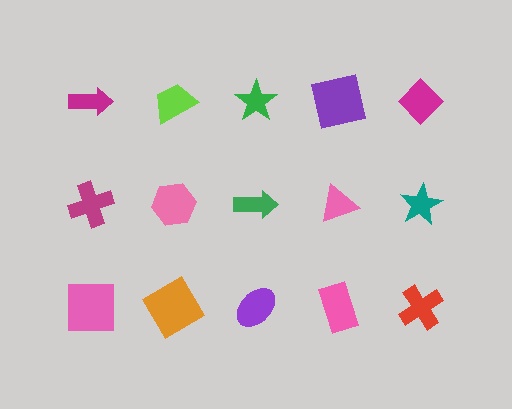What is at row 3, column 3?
A purple ellipse.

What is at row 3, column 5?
A red cross.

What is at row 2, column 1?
A magenta cross.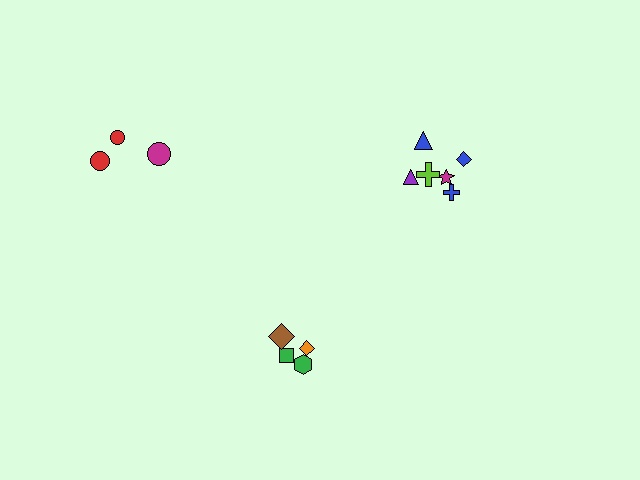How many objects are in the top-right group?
There are 6 objects.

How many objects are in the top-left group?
There are 3 objects.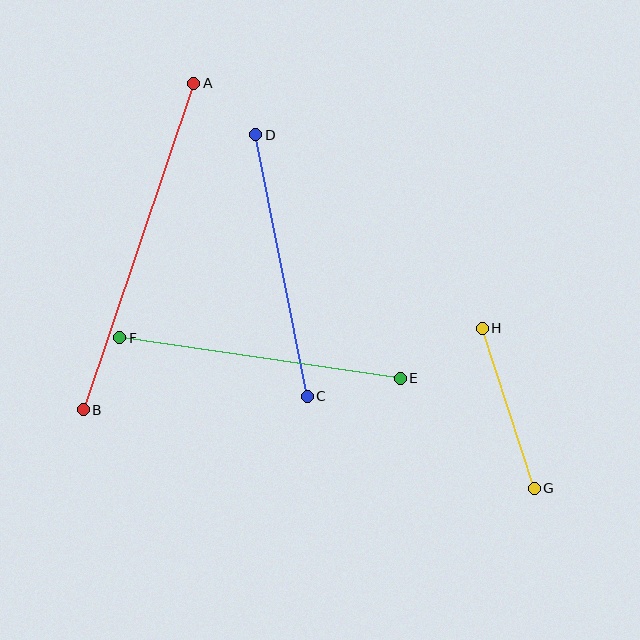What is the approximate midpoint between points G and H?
The midpoint is at approximately (508, 408) pixels.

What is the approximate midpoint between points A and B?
The midpoint is at approximately (138, 247) pixels.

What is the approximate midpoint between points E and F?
The midpoint is at approximately (260, 358) pixels.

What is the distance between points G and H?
The distance is approximately 168 pixels.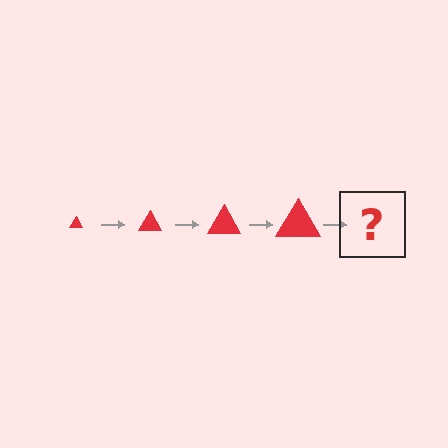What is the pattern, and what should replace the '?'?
The pattern is that the triangle gets progressively larger each step. The '?' should be a red triangle, larger than the previous one.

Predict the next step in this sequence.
The next step is a red triangle, larger than the previous one.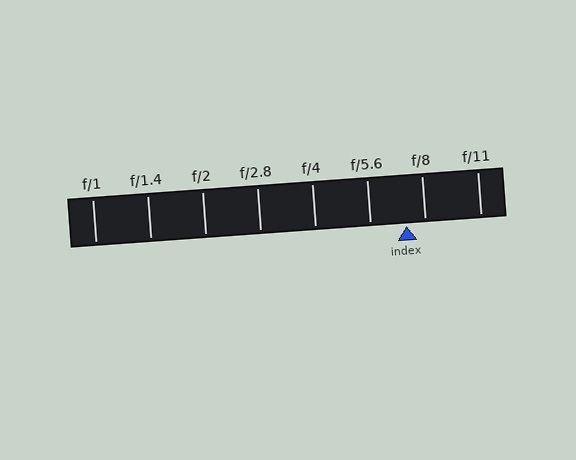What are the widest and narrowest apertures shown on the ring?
The widest aperture shown is f/1 and the narrowest is f/11.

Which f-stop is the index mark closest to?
The index mark is closest to f/8.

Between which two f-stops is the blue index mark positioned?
The index mark is between f/5.6 and f/8.